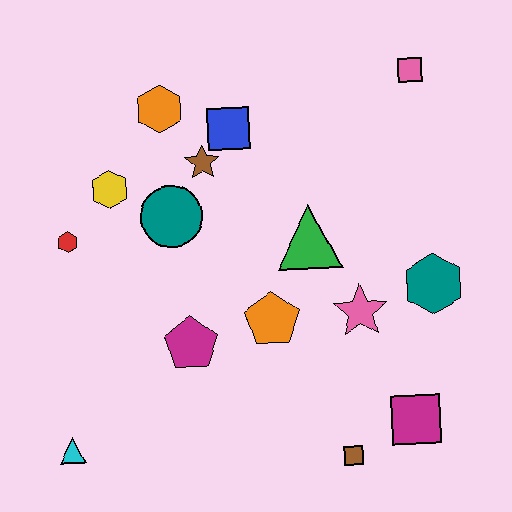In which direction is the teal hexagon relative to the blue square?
The teal hexagon is to the right of the blue square.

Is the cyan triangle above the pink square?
No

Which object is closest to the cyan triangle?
The magenta pentagon is closest to the cyan triangle.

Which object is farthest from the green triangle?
The cyan triangle is farthest from the green triangle.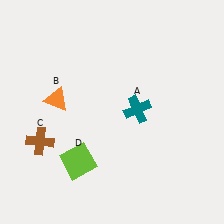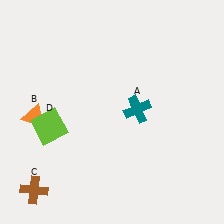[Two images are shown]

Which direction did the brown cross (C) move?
The brown cross (C) moved down.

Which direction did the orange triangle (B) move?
The orange triangle (B) moved left.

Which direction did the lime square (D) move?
The lime square (D) moved up.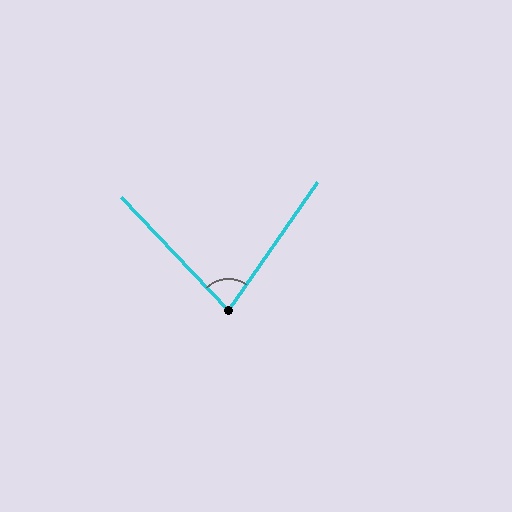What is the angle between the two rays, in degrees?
Approximately 78 degrees.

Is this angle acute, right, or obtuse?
It is acute.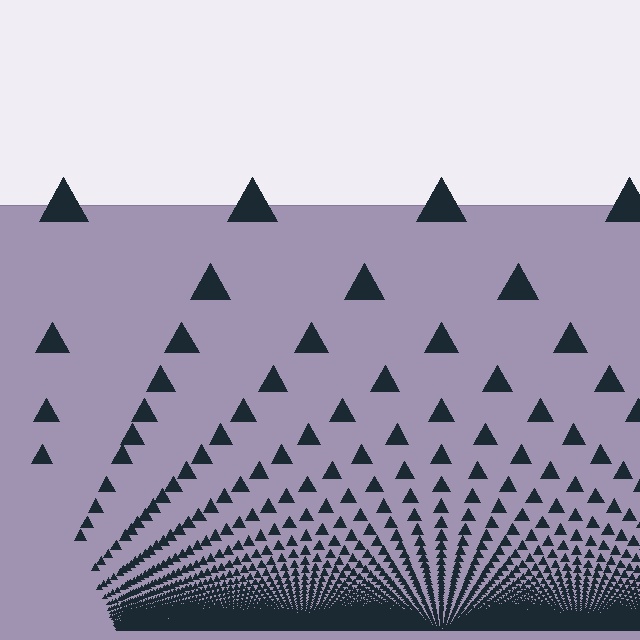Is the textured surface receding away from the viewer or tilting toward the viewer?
The surface appears to tilt toward the viewer. Texture elements get larger and sparser toward the top.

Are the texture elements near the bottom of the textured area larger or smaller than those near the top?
Smaller. The gradient is inverted — elements near the bottom are smaller and denser.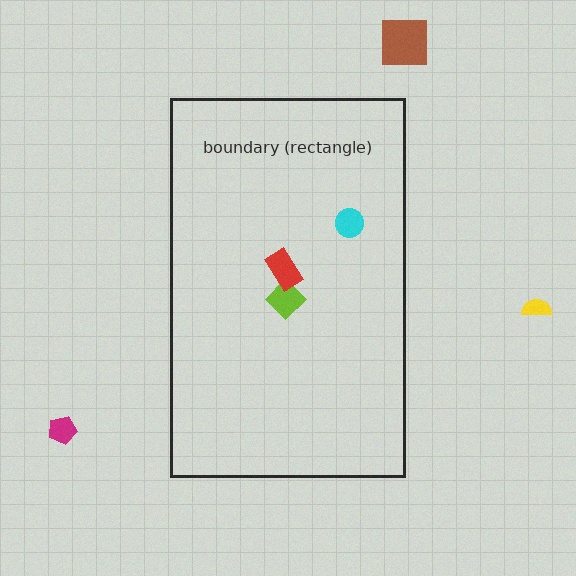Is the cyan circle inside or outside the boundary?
Inside.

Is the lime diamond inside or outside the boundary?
Inside.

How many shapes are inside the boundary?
3 inside, 3 outside.